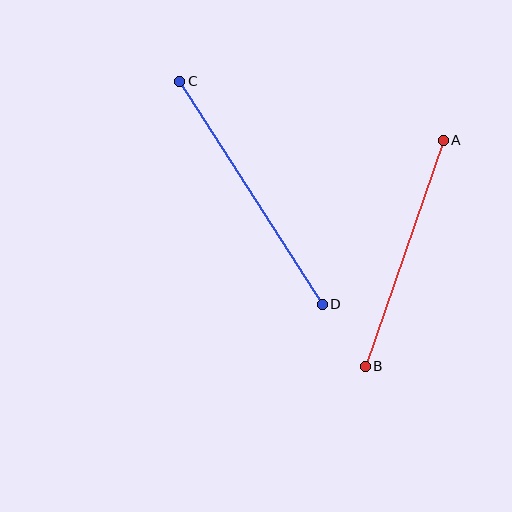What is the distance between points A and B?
The distance is approximately 239 pixels.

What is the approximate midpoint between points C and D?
The midpoint is at approximately (251, 193) pixels.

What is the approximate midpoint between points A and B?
The midpoint is at approximately (404, 253) pixels.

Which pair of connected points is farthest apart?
Points C and D are farthest apart.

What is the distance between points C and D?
The distance is approximately 265 pixels.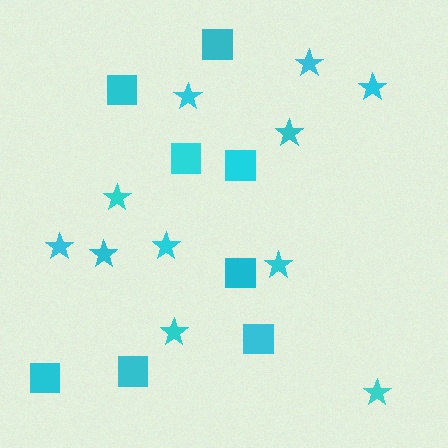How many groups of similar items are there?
There are 2 groups: one group of stars (11) and one group of squares (8).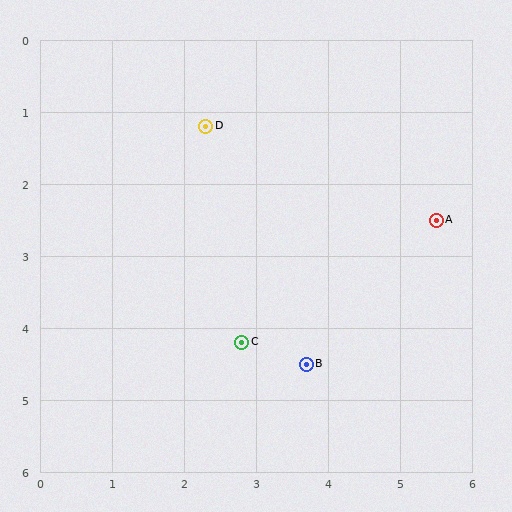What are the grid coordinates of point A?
Point A is at approximately (5.5, 2.5).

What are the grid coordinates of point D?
Point D is at approximately (2.3, 1.2).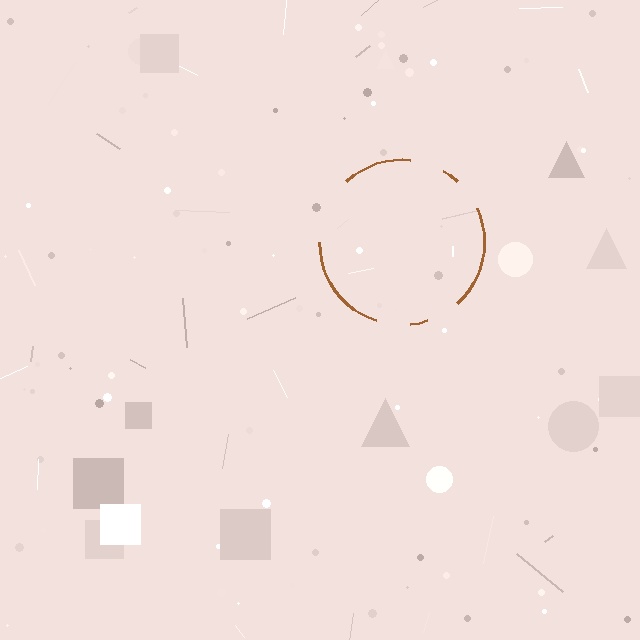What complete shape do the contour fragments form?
The contour fragments form a circle.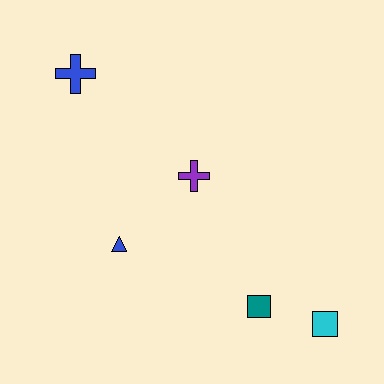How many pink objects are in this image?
There are no pink objects.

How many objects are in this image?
There are 5 objects.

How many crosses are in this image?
There are 2 crosses.